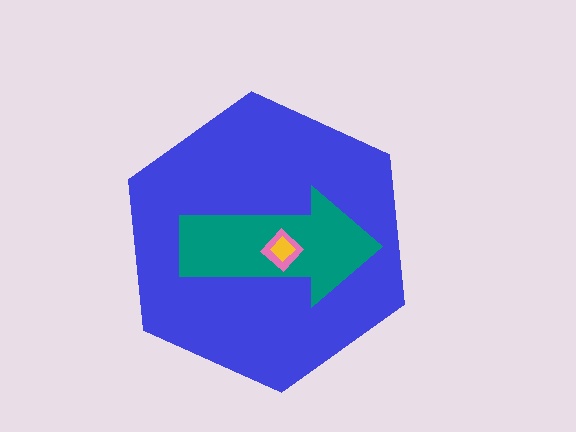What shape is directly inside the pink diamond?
The yellow diamond.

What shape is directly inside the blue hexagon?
The teal arrow.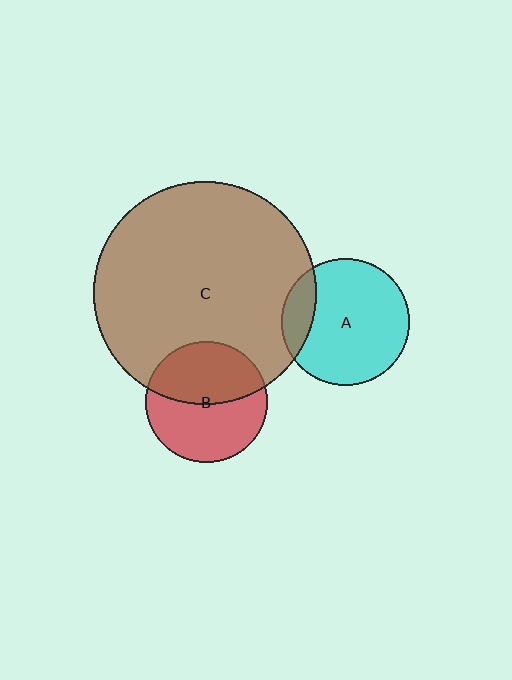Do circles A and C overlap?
Yes.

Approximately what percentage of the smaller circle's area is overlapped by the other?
Approximately 15%.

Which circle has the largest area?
Circle C (brown).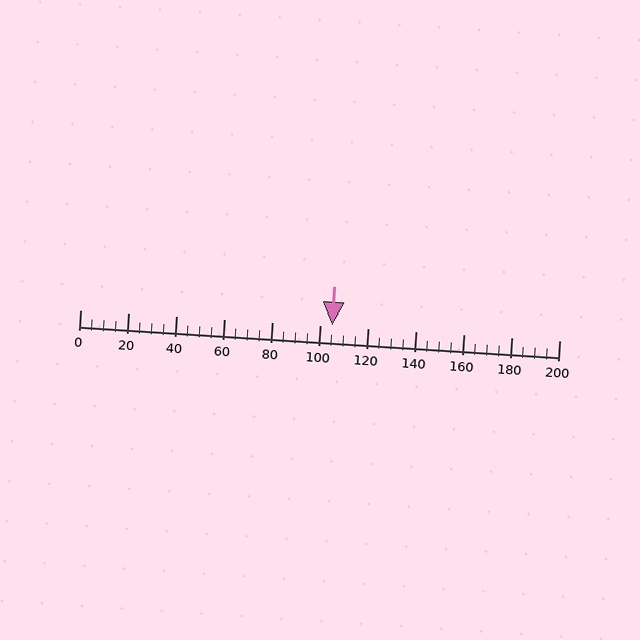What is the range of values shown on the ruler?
The ruler shows values from 0 to 200.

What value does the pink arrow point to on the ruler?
The pink arrow points to approximately 105.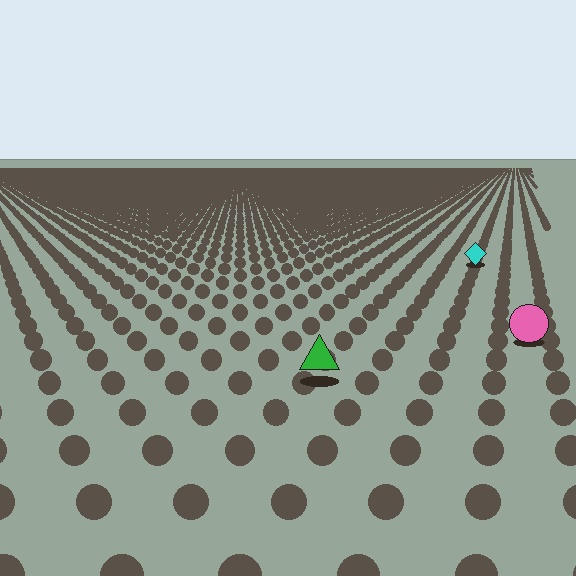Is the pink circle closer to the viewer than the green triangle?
No. The green triangle is closer — you can tell from the texture gradient: the ground texture is coarser near it.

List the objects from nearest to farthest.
From nearest to farthest: the green triangle, the pink circle, the cyan diamond.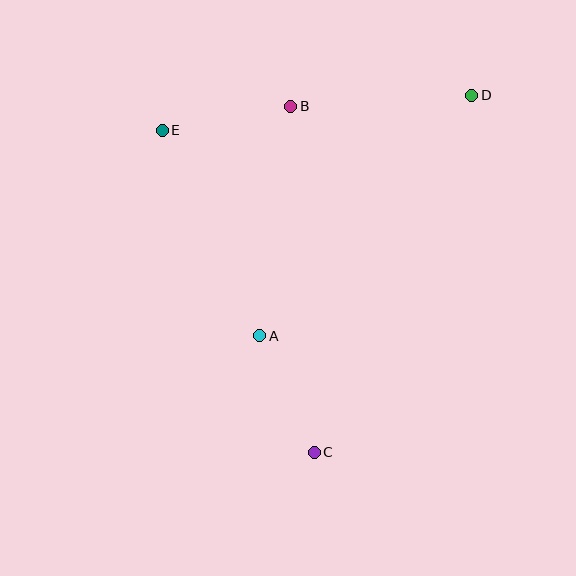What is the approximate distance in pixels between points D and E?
The distance between D and E is approximately 311 pixels.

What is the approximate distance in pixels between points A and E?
The distance between A and E is approximately 227 pixels.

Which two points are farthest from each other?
Points C and D are farthest from each other.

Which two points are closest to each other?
Points A and C are closest to each other.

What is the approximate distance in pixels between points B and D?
The distance between B and D is approximately 181 pixels.